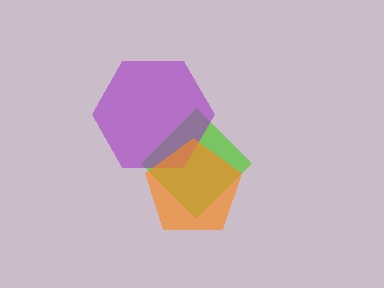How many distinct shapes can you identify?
There are 3 distinct shapes: a lime diamond, a purple hexagon, an orange pentagon.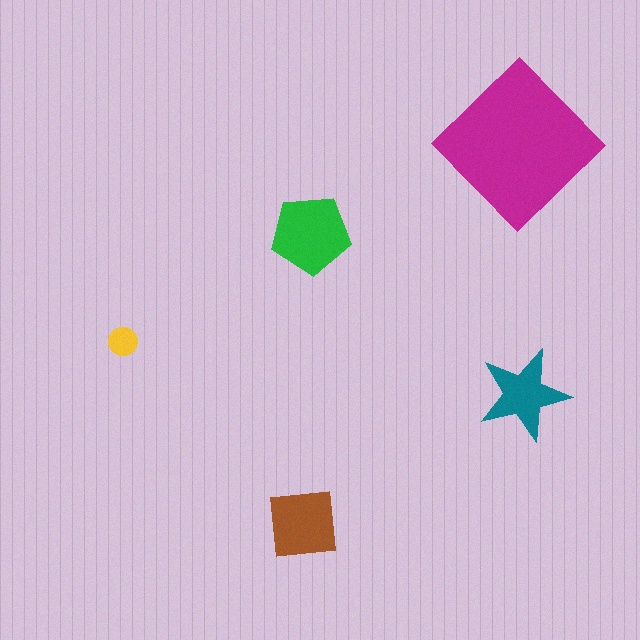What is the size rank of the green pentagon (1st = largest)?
2nd.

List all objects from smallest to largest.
The yellow circle, the teal star, the brown square, the green pentagon, the magenta diamond.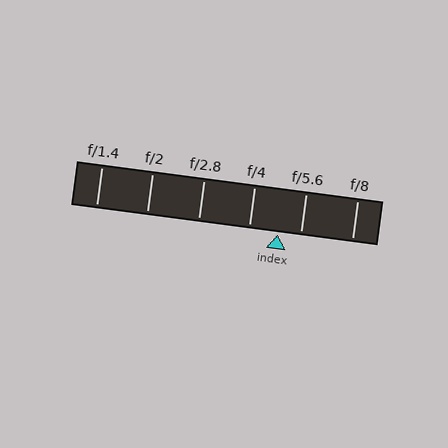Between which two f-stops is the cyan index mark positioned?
The index mark is between f/4 and f/5.6.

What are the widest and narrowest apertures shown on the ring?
The widest aperture shown is f/1.4 and the narrowest is f/8.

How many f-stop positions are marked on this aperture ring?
There are 6 f-stop positions marked.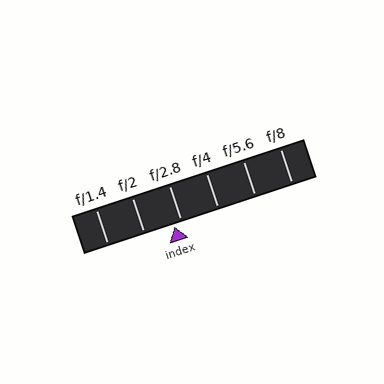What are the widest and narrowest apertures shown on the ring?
The widest aperture shown is f/1.4 and the narrowest is f/8.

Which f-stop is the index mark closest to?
The index mark is closest to f/2.8.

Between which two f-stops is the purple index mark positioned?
The index mark is between f/2 and f/2.8.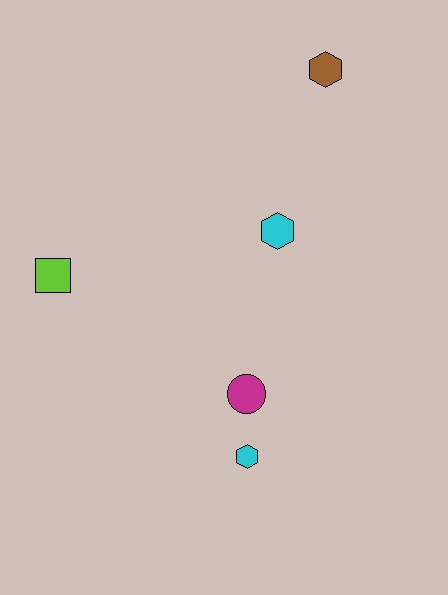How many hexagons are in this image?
There are 3 hexagons.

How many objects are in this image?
There are 5 objects.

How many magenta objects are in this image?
There is 1 magenta object.